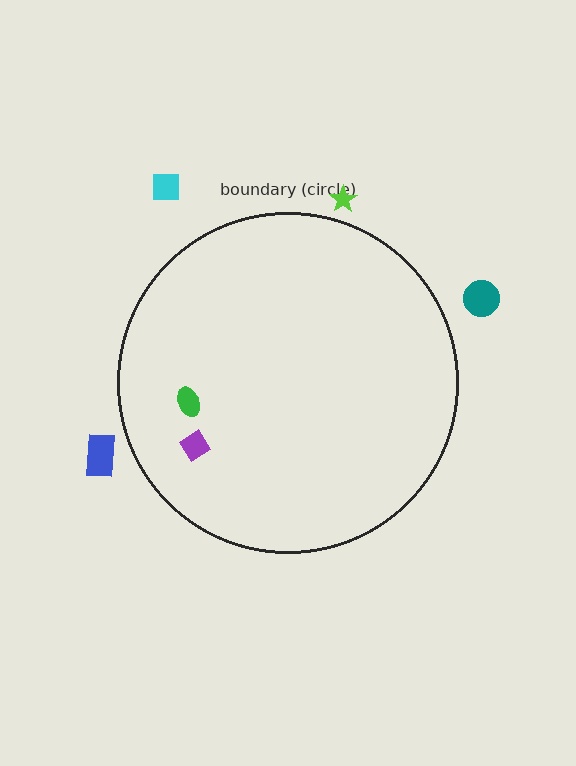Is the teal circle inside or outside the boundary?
Outside.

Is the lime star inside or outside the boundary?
Outside.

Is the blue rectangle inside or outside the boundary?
Outside.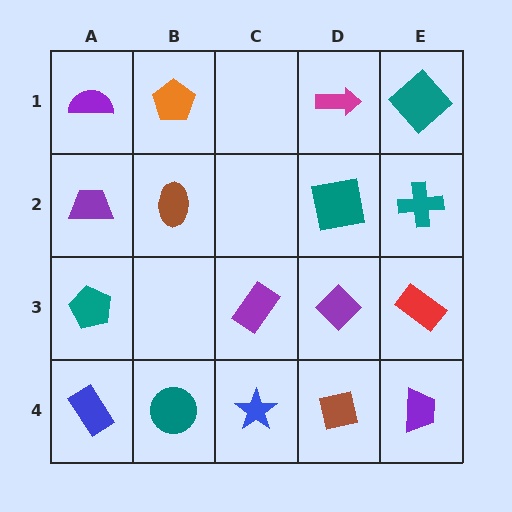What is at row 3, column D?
A purple diamond.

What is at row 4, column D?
A brown square.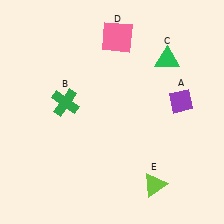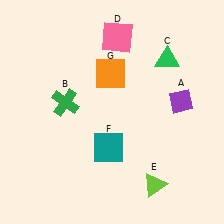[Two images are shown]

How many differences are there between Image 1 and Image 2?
There are 2 differences between the two images.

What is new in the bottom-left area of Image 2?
A teal square (F) was added in the bottom-left area of Image 2.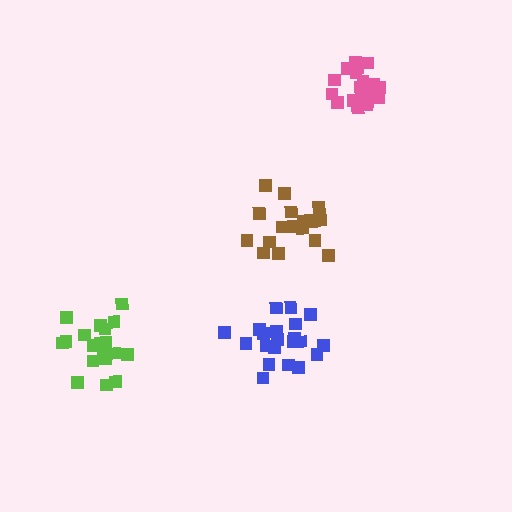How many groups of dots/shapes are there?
There are 4 groups.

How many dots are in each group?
Group 1: 21 dots, Group 2: 21 dots, Group 3: 18 dots, Group 4: 19 dots (79 total).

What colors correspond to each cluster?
The clusters are colored: pink, blue, brown, lime.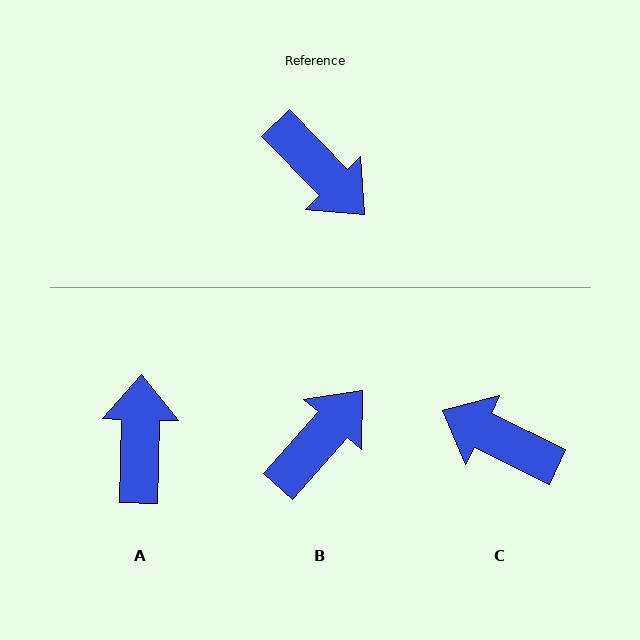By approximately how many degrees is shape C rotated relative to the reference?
Approximately 160 degrees clockwise.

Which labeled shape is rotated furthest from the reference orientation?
C, about 160 degrees away.